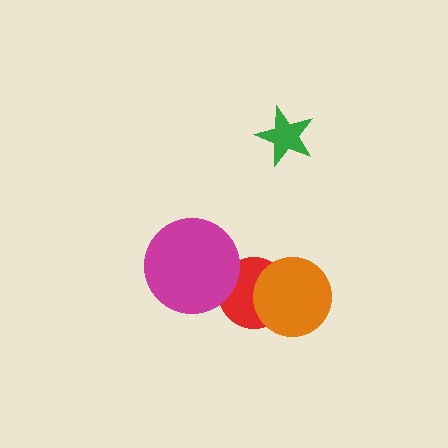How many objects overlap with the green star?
0 objects overlap with the green star.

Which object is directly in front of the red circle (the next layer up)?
The orange circle is directly in front of the red circle.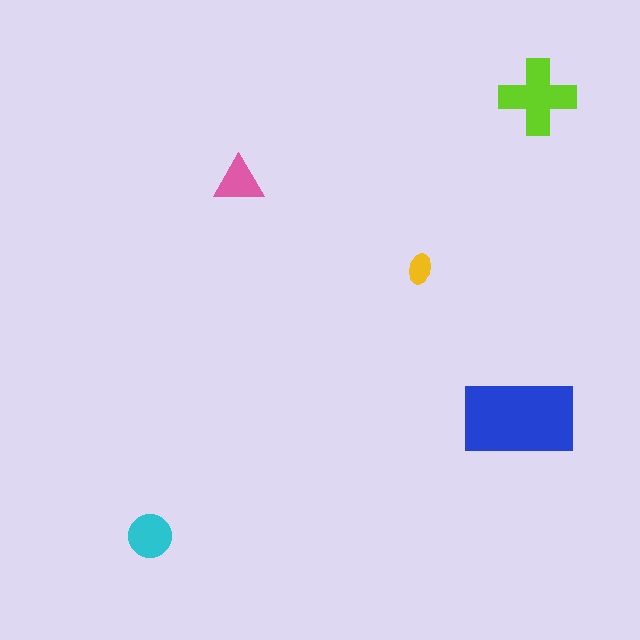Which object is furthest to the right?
The lime cross is rightmost.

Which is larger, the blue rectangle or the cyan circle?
The blue rectangle.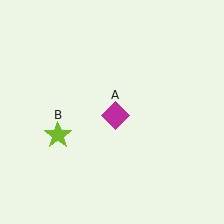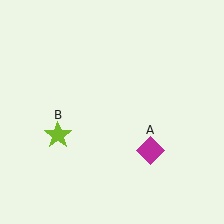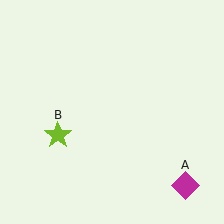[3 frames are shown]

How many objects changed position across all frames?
1 object changed position: magenta diamond (object A).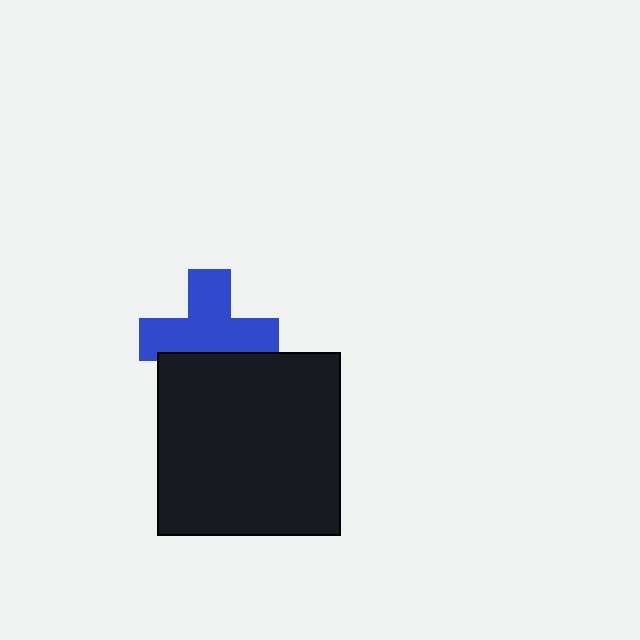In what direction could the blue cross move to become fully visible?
The blue cross could move up. That would shift it out from behind the black square entirely.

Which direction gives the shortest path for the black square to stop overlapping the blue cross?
Moving down gives the shortest separation.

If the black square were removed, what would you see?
You would see the complete blue cross.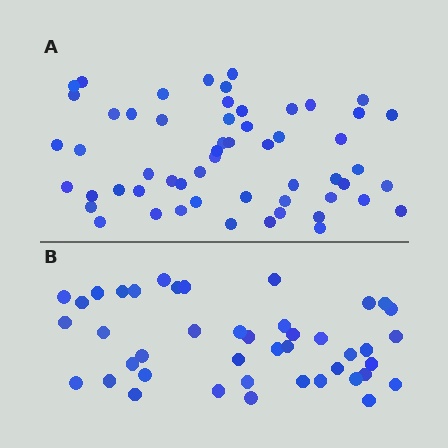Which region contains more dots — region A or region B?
Region A (the top region) has more dots.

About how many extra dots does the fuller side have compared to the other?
Region A has approximately 15 more dots than region B.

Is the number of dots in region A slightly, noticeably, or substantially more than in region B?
Region A has noticeably more, but not dramatically so. The ratio is roughly 1.3 to 1.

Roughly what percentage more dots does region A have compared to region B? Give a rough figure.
About 30% more.